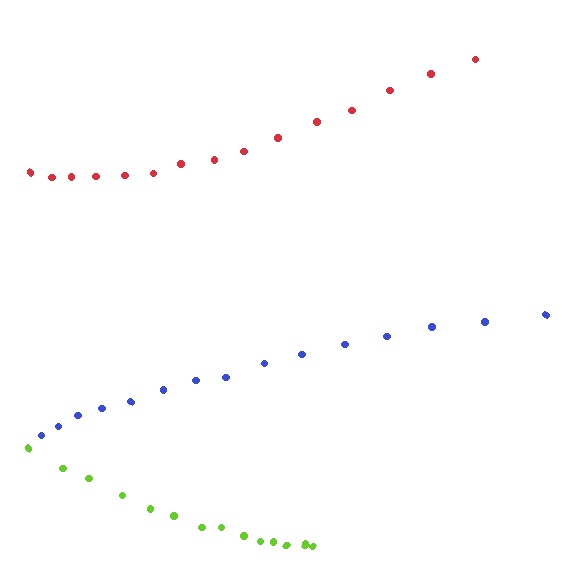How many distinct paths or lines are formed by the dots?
There are 3 distinct paths.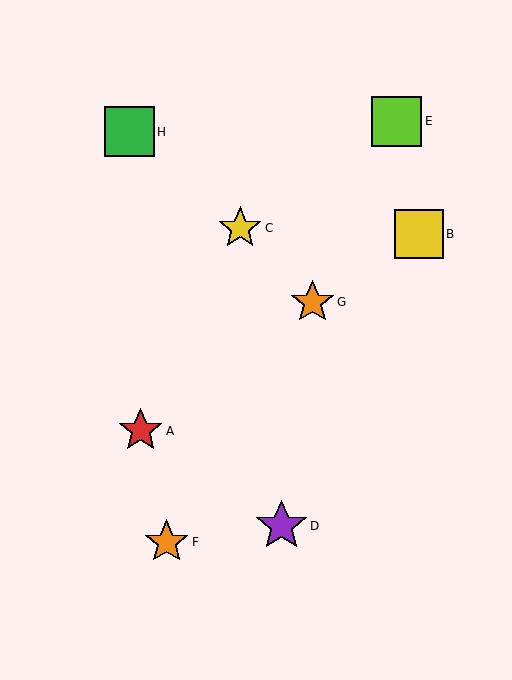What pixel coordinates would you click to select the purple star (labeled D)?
Click at (281, 526) to select the purple star D.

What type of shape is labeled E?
Shape E is a lime square.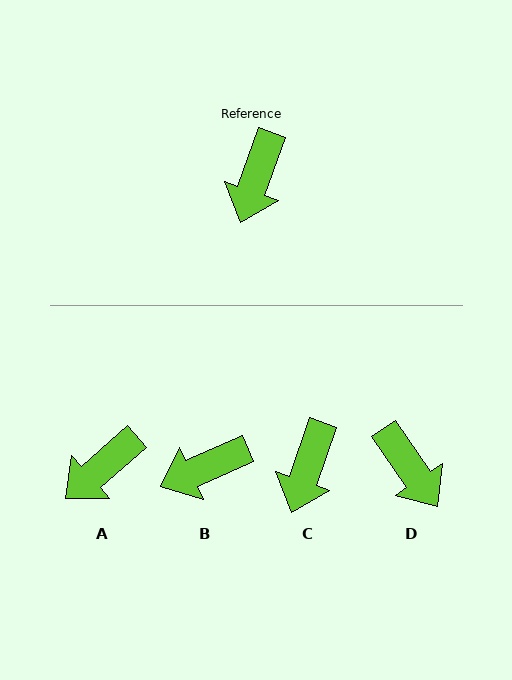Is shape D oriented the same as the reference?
No, it is off by about 54 degrees.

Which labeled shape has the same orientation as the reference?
C.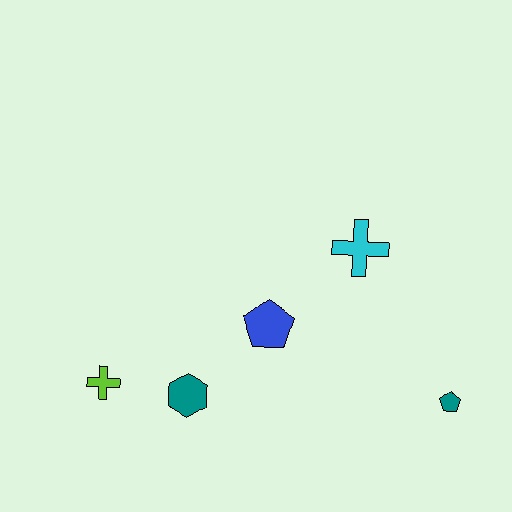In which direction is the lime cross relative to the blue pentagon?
The lime cross is to the left of the blue pentagon.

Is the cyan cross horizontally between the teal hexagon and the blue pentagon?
No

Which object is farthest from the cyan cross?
The lime cross is farthest from the cyan cross.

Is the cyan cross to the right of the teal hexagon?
Yes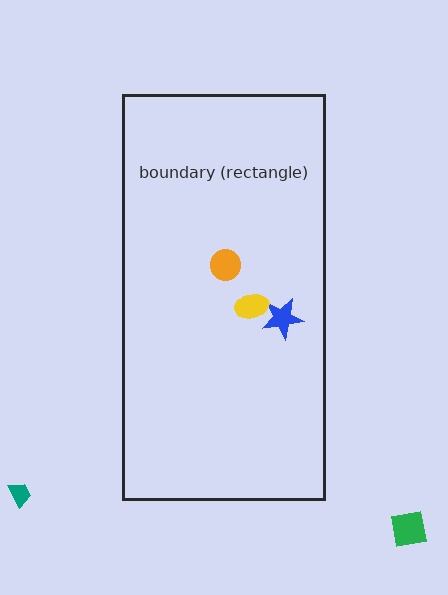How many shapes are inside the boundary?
3 inside, 2 outside.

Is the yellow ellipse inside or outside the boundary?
Inside.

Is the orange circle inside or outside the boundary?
Inside.